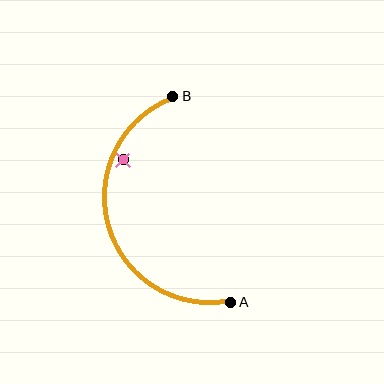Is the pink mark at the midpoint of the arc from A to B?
No — the pink mark does not lie on the arc at all. It sits slightly inside the curve.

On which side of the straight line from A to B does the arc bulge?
The arc bulges to the left of the straight line connecting A and B.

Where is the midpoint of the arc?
The arc midpoint is the point on the curve farthest from the straight line joining A and B. It sits to the left of that line.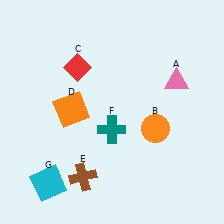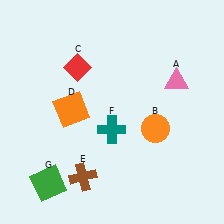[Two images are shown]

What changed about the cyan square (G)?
In Image 1, G is cyan. In Image 2, it changed to green.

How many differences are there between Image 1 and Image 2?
There is 1 difference between the two images.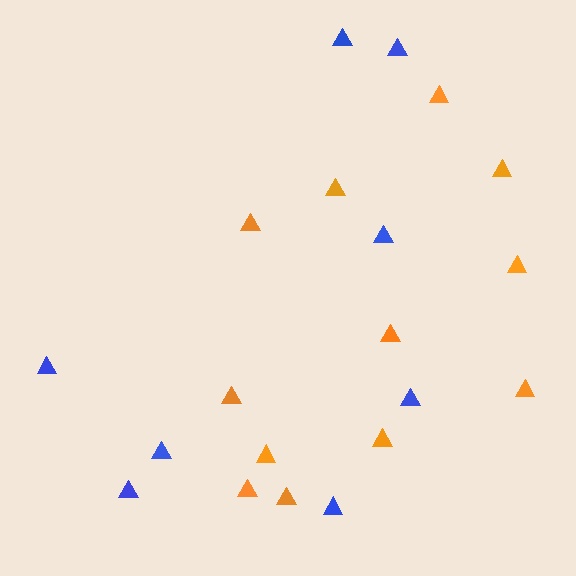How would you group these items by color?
There are 2 groups: one group of blue triangles (8) and one group of orange triangles (12).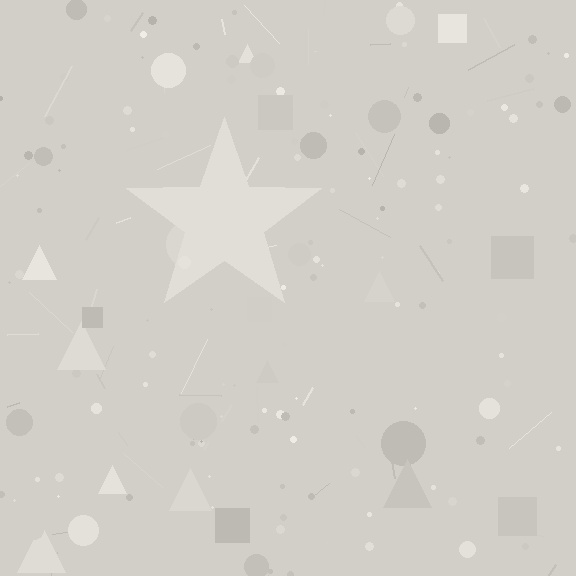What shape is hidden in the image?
A star is hidden in the image.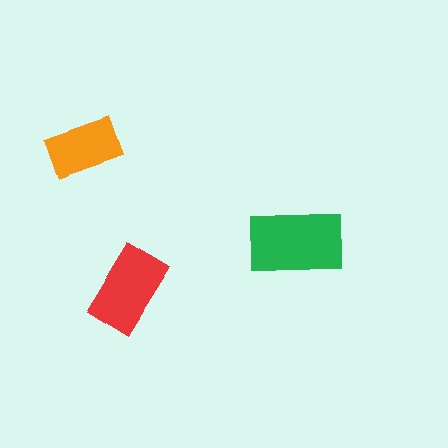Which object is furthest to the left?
The orange rectangle is leftmost.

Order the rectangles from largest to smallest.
the green one, the red one, the orange one.